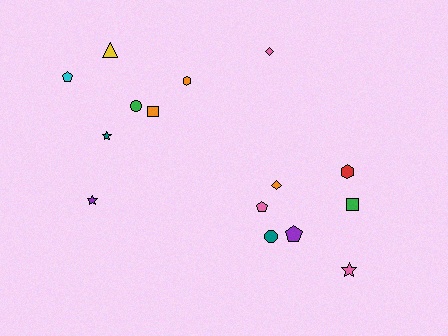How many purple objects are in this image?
There are 2 purple objects.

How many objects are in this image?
There are 15 objects.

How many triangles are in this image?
There is 1 triangle.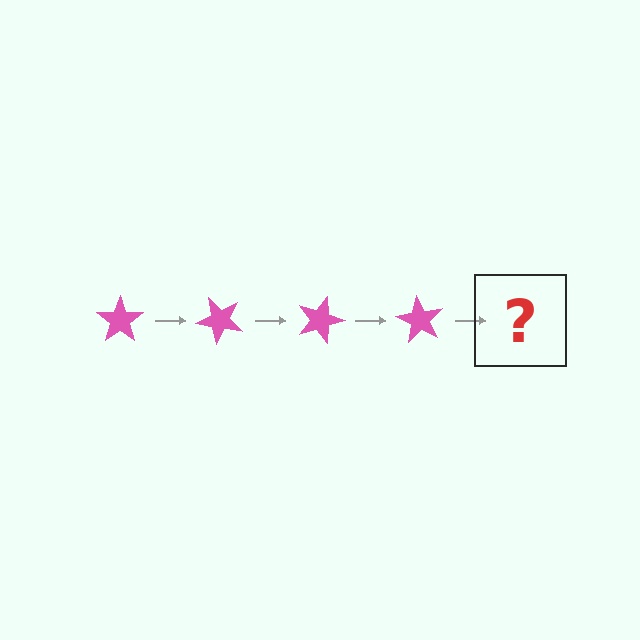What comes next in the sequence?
The next element should be a pink star rotated 180 degrees.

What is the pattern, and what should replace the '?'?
The pattern is that the star rotates 45 degrees each step. The '?' should be a pink star rotated 180 degrees.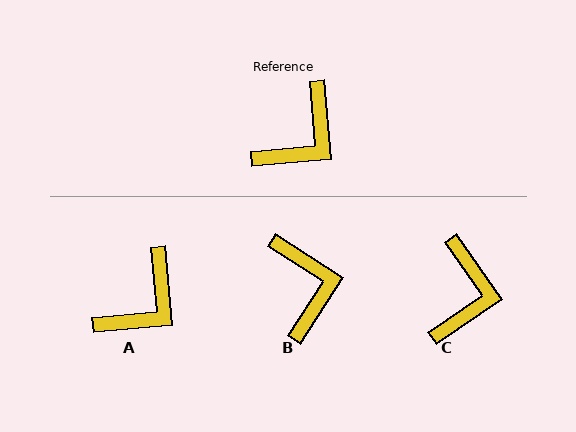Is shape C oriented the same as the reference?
No, it is off by about 30 degrees.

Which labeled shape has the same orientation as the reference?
A.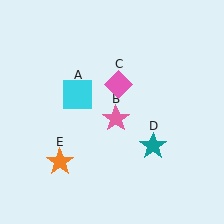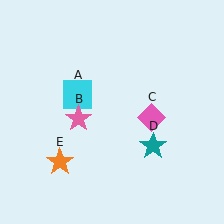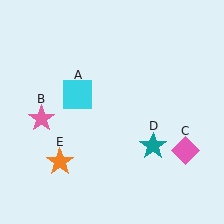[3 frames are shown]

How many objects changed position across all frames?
2 objects changed position: pink star (object B), pink diamond (object C).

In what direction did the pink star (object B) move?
The pink star (object B) moved left.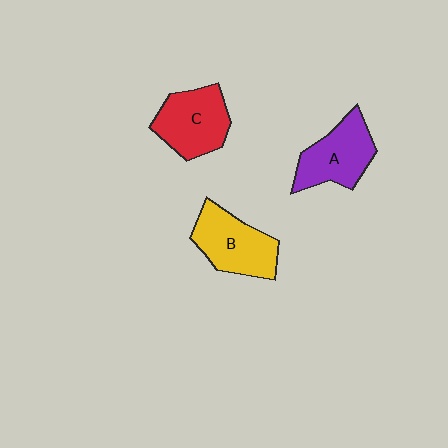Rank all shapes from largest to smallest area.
From largest to smallest: B (yellow), C (red), A (purple).